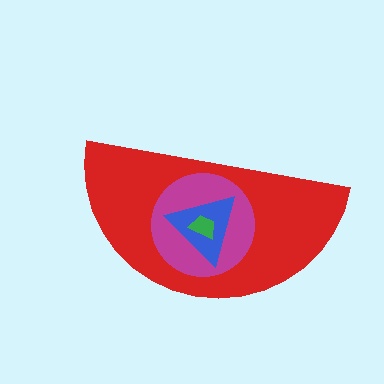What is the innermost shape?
The green trapezoid.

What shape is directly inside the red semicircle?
The magenta circle.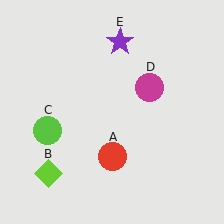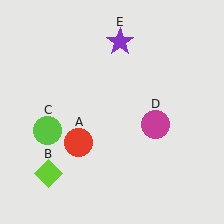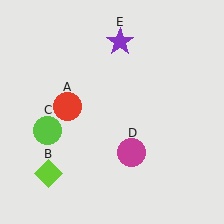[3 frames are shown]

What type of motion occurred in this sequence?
The red circle (object A), magenta circle (object D) rotated clockwise around the center of the scene.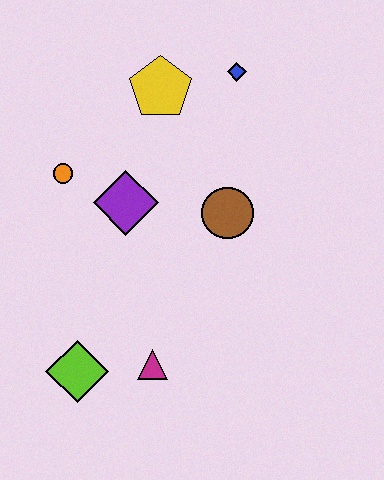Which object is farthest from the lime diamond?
The blue diamond is farthest from the lime diamond.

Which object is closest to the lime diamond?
The magenta triangle is closest to the lime diamond.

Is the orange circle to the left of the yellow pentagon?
Yes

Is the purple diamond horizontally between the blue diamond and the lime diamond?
Yes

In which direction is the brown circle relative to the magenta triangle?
The brown circle is above the magenta triangle.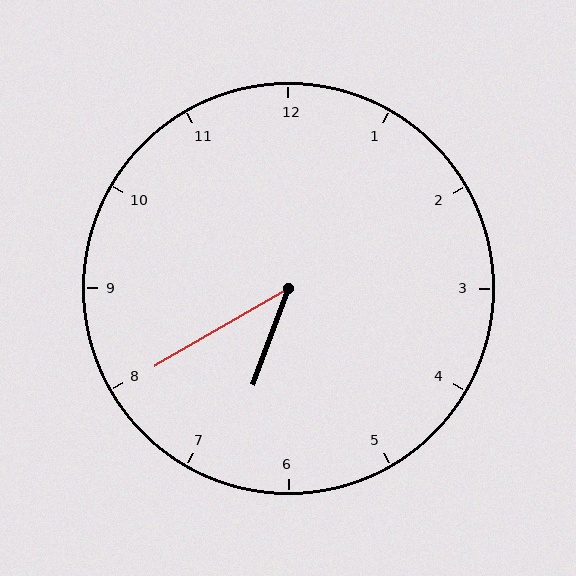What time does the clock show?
6:40.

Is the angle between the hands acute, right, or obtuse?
It is acute.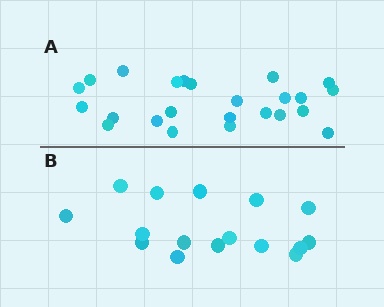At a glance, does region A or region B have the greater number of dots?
Region A (the top region) has more dots.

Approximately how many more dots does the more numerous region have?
Region A has roughly 8 or so more dots than region B.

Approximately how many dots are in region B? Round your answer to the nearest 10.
About 20 dots. (The exact count is 16, which rounds to 20.)